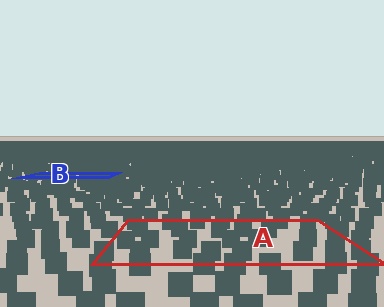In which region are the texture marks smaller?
The texture marks are smaller in region B, because it is farther away.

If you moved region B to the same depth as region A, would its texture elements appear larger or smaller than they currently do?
They would appear larger. At a closer depth, the same texture elements are projected at a bigger on-screen size.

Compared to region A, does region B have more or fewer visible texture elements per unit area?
Region B has more texture elements per unit area — they are packed more densely because it is farther away.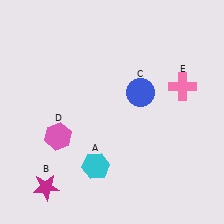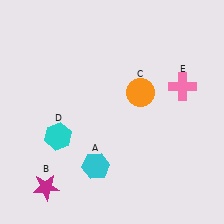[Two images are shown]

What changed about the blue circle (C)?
In Image 1, C is blue. In Image 2, it changed to orange.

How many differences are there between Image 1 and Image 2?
There are 2 differences between the two images.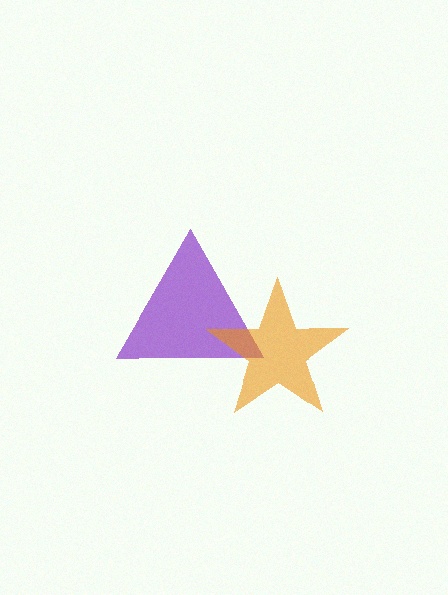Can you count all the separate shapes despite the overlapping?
Yes, there are 2 separate shapes.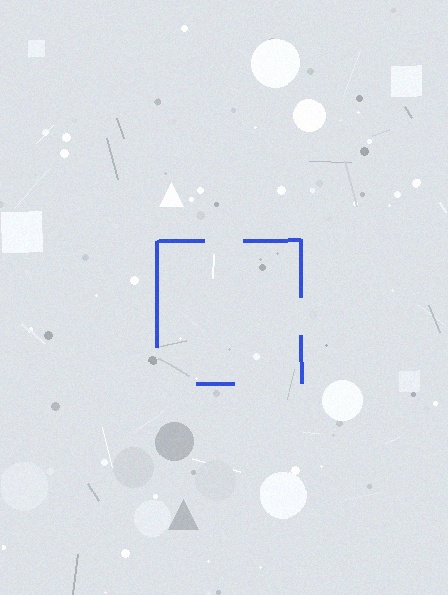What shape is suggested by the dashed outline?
The dashed outline suggests a square.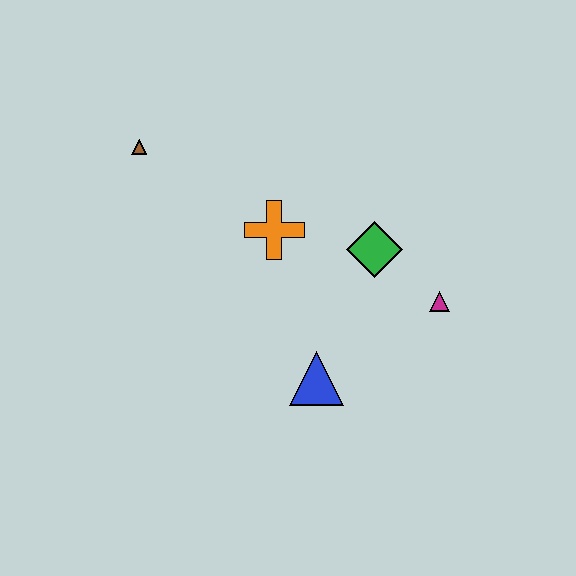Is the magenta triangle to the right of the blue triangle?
Yes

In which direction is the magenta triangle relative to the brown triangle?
The magenta triangle is to the right of the brown triangle.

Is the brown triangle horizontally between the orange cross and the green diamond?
No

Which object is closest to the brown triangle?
The orange cross is closest to the brown triangle.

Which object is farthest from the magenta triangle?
The brown triangle is farthest from the magenta triangle.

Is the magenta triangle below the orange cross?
Yes